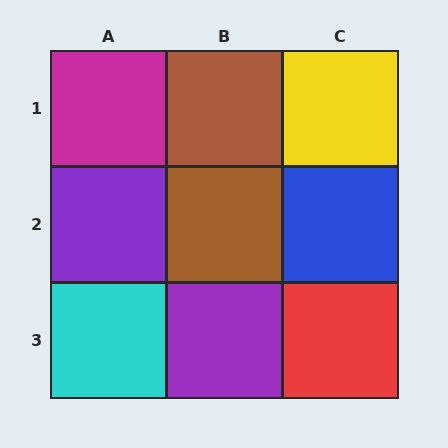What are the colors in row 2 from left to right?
Purple, brown, blue.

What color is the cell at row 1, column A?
Magenta.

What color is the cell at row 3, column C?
Red.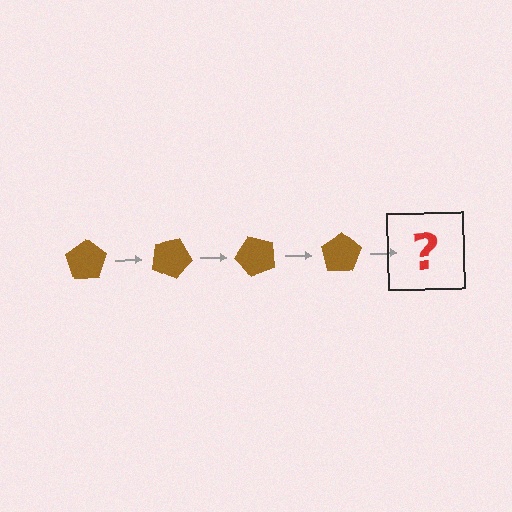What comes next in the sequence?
The next element should be a brown pentagon rotated 100 degrees.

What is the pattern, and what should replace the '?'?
The pattern is that the pentagon rotates 25 degrees each step. The '?' should be a brown pentagon rotated 100 degrees.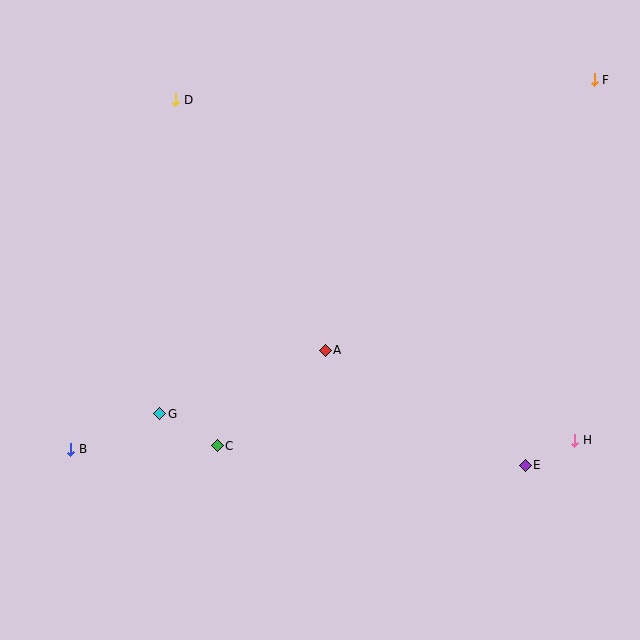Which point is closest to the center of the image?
Point A at (325, 350) is closest to the center.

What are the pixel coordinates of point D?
Point D is at (176, 100).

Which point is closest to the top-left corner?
Point D is closest to the top-left corner.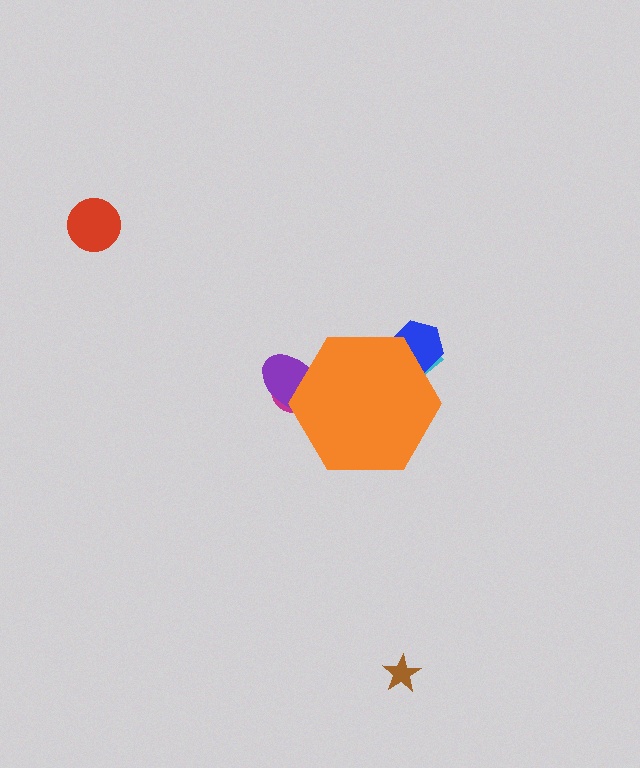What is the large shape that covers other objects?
An orange hexagon.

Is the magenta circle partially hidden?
Yes, the magenta circle is partially hidden behind the orange hexagon.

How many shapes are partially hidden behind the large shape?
4 shapes are partially hidden.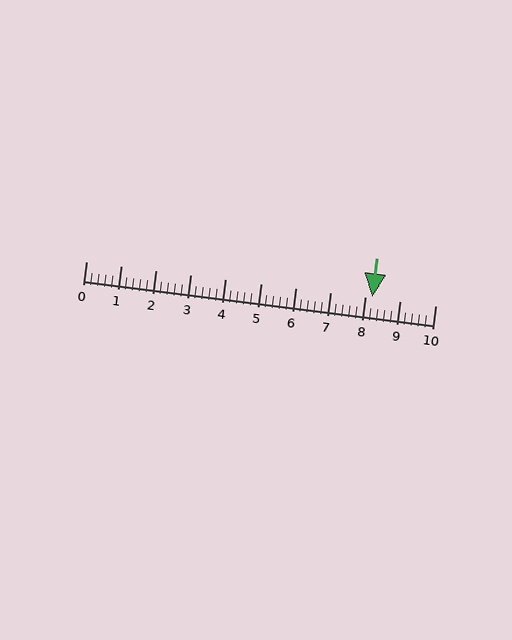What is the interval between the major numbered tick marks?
The major tick marks are spaced 1 units apart.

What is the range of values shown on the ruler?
The ruler shows values from 0 to 10.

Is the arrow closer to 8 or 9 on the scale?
The arrow is closer to 8.